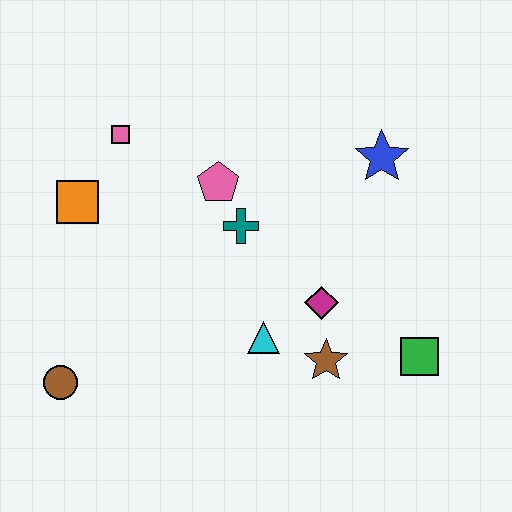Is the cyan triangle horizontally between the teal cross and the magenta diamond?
Yes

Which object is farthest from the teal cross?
The brown circle is farthest from the teal cross.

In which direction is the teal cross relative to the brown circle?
The teal cross is to the right of the brown circle.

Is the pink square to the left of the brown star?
Yes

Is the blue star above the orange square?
Yes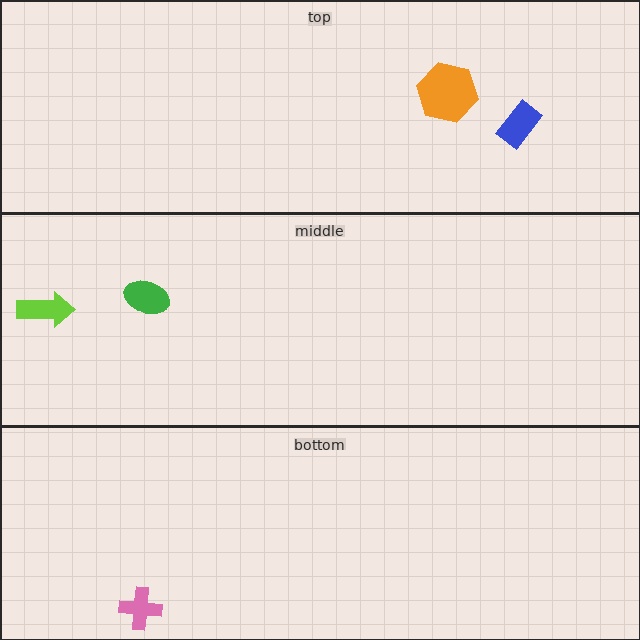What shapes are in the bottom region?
The pink cross.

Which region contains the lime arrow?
The middle region.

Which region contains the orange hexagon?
The top region.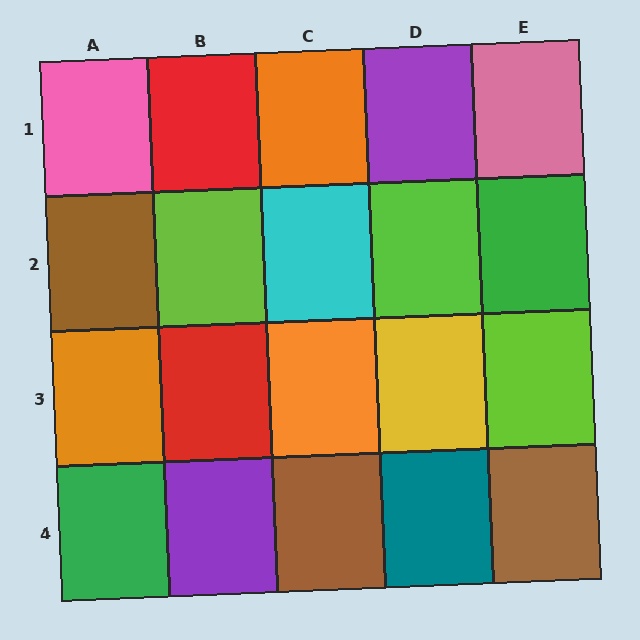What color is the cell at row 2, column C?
Cyan.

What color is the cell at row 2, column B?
Lime.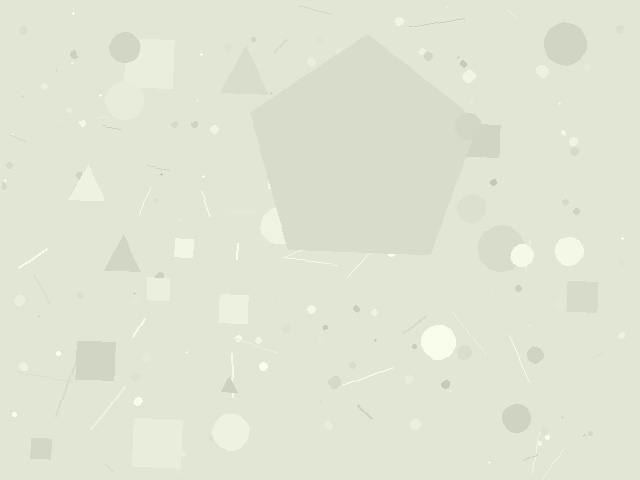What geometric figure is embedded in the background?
A pentagon is embedded in the background.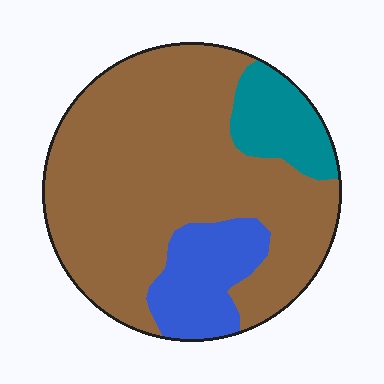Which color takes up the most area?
Brown, at roughly 75%.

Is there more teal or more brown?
Brown.